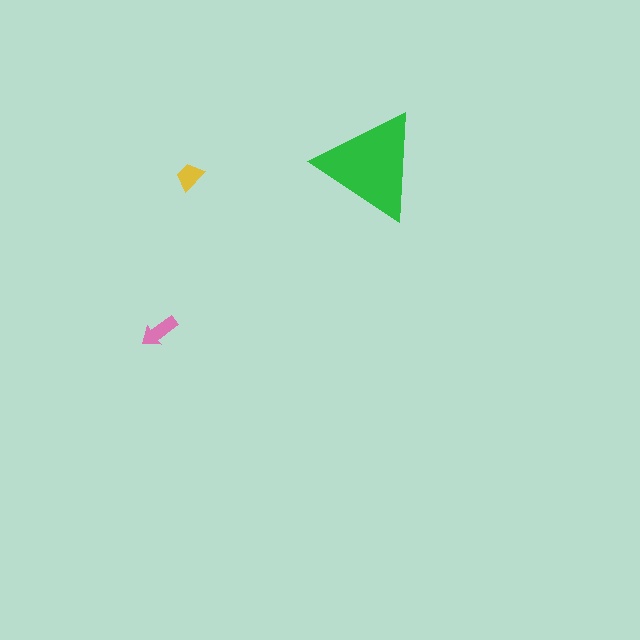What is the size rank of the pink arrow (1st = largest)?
2nd.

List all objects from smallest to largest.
The yellow trapezoid, the pink arrow, the green triangle.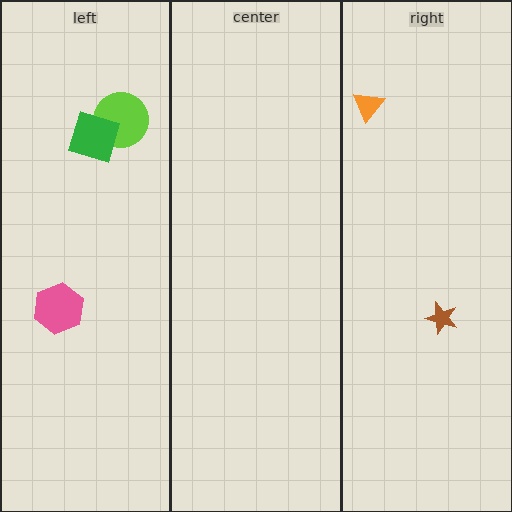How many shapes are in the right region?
2.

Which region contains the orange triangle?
The right region.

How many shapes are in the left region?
3.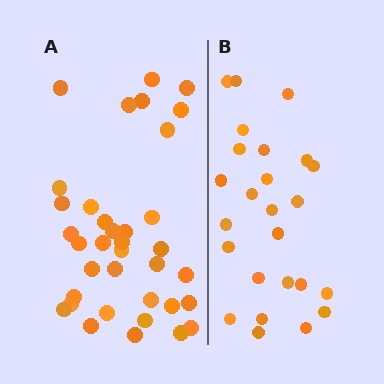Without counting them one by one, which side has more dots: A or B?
Region A (the left region) has more dots.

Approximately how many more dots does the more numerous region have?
Region A has roughly 12 or so more dots than region B.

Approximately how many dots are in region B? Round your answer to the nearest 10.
About 20 dots. (The exact count is 25, which rounds to 20.)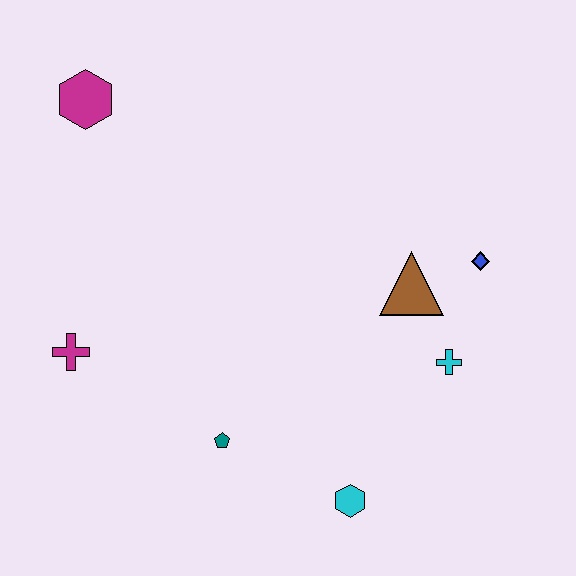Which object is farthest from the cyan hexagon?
The magenta hexagon is farthest from the cyan hexagon.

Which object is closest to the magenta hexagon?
The magenta cross is closest to the magenta hexagon.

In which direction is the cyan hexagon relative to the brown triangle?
The cyan hexagon is below the brown triangle.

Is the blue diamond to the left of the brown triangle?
No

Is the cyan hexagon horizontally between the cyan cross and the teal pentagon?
Yes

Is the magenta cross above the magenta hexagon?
No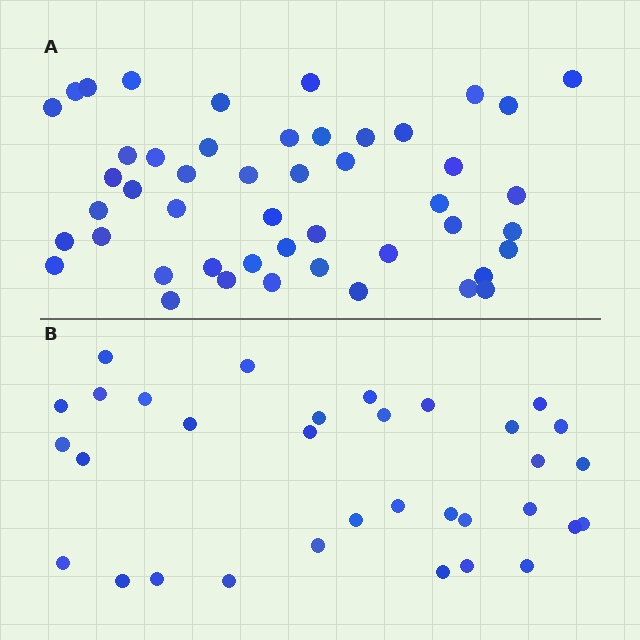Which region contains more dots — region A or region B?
Region A (the top region) has more dots.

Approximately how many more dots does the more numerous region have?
Region A has approximately 15 more dots than region B.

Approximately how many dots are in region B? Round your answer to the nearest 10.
About 30 dots. (The exact count is 33, which rounds to 30.)